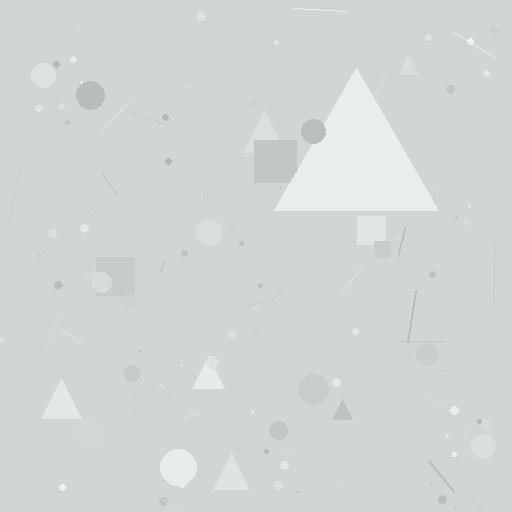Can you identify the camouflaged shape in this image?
The camouflaged shape is a triangle.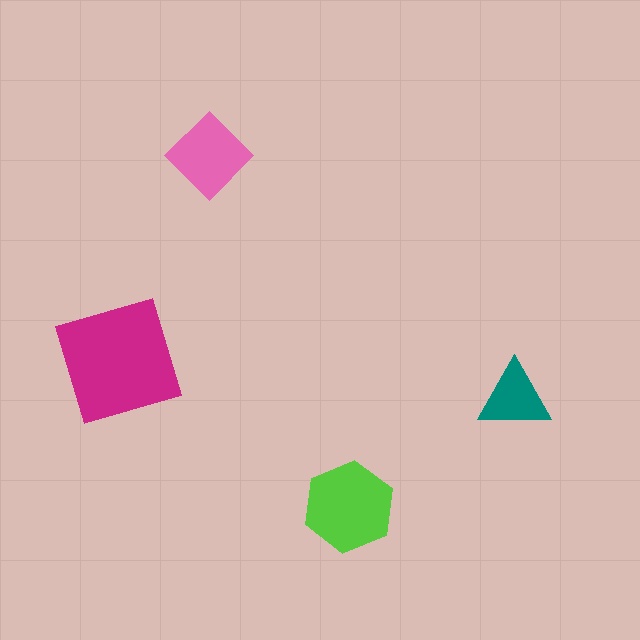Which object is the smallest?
The teal triangle.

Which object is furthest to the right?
The teal triangle is rightmost.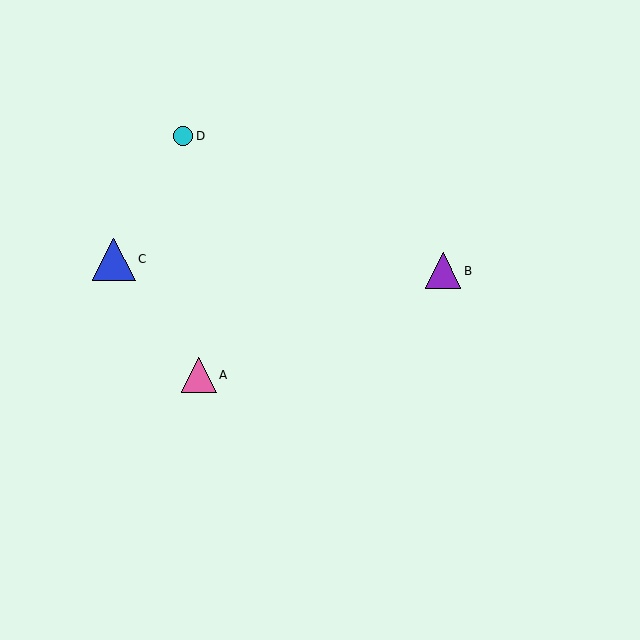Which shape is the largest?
The blue triangle (labeled C) is the largest.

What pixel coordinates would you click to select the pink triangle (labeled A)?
Click at (199, 375) to select the pink triangle A.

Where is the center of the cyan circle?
The center of the cyan circle is at (183, 136).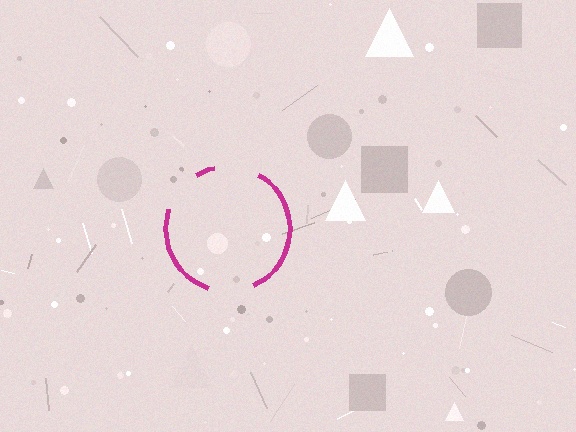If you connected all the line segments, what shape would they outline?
They would outline a circle.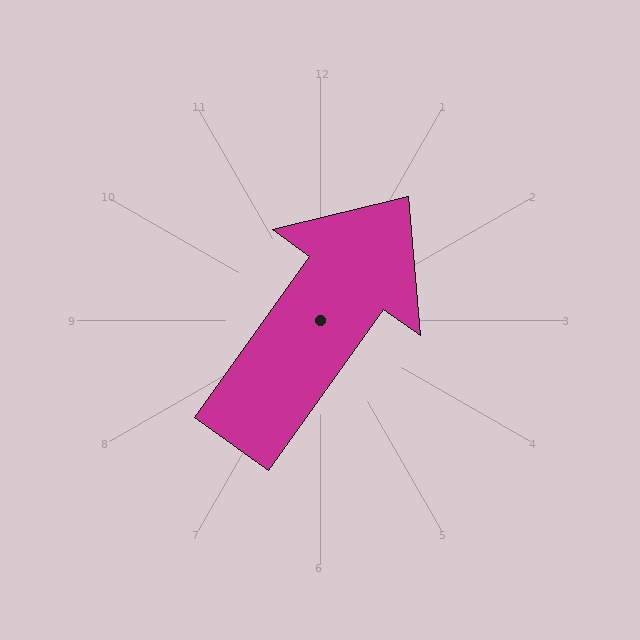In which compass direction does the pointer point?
Northeast.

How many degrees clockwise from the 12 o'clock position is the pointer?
Approximately 36 degrees.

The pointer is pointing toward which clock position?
Roughly 1 o'clock.